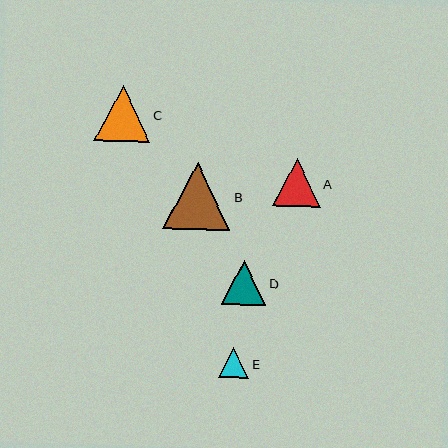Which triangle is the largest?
Triangle B is the largest with a size of approximately 67 pixels.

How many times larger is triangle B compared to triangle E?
Triangle B is approximately 2.2 times the size of triangle E.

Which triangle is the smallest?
Triangle E is the smallest with a size of approximately 30 pixels.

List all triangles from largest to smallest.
From largest to smallest: B, C, A, D, E.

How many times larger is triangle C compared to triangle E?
Triangle C is approximately 1.9 times the size of triangle E.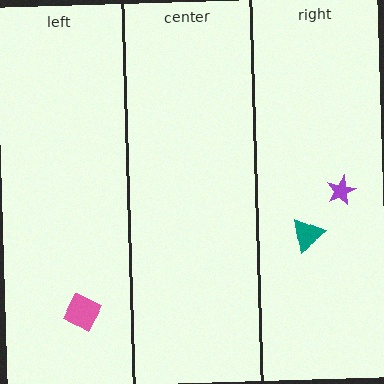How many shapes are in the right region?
2.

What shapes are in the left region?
The pink square.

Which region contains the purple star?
The right region.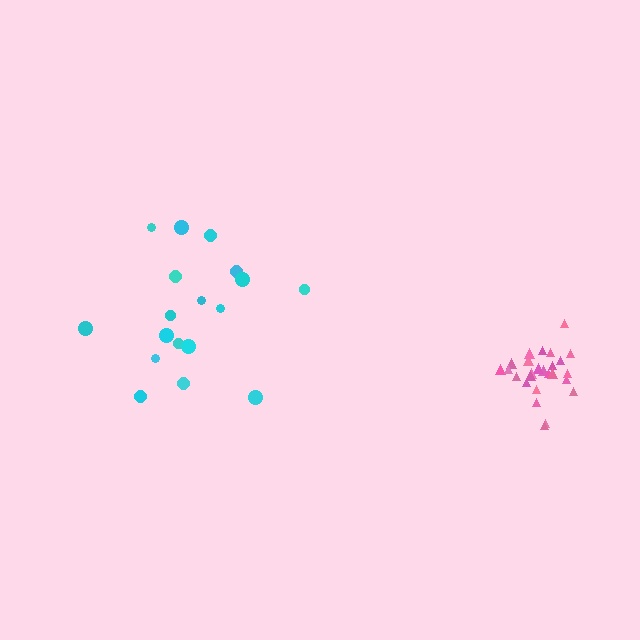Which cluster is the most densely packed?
Pink.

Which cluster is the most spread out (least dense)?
Cyan.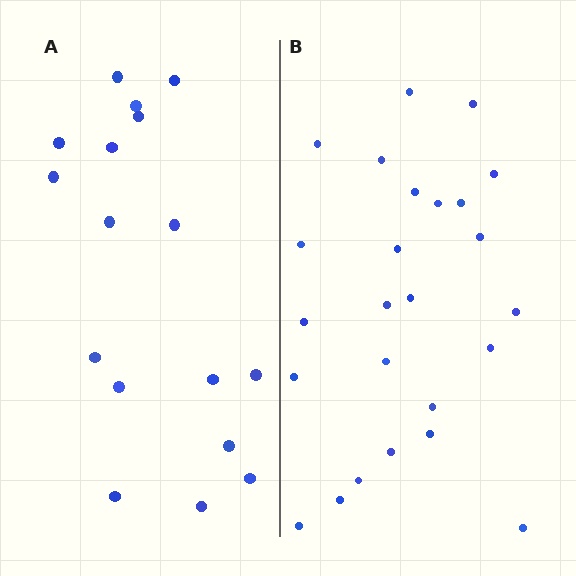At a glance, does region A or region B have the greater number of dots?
Region B (the right region) has more dots.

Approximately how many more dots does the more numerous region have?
Region B has roughly 8 or so more dots than region A.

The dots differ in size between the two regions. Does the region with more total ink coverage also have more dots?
No. Region A has more total ink coverage because its dots are larger, but region B actually contains more individual dots. Total area can be misleading — the number of items is what matters here.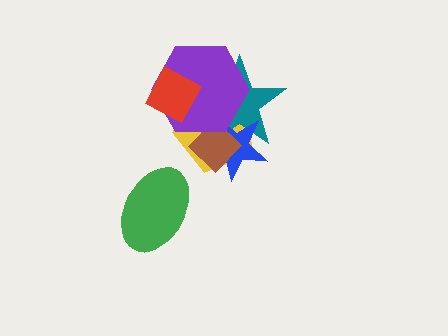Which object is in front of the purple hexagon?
The red diamond is in front of the purple hexagon.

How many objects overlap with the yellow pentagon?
5 objects overlap with the yellow pentagon.